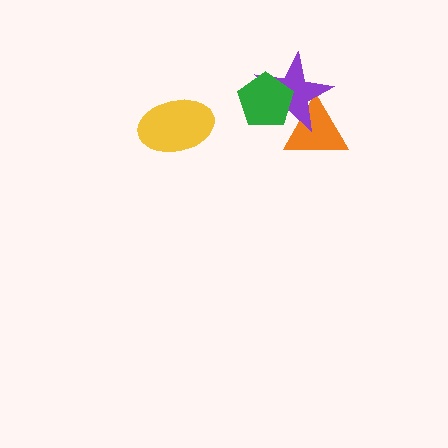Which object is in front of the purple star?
The green pentagon is in front of the purple star.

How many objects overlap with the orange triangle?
2 objects overlap with the orange triangle.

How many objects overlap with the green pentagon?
2 objects overlap with the green pentagon.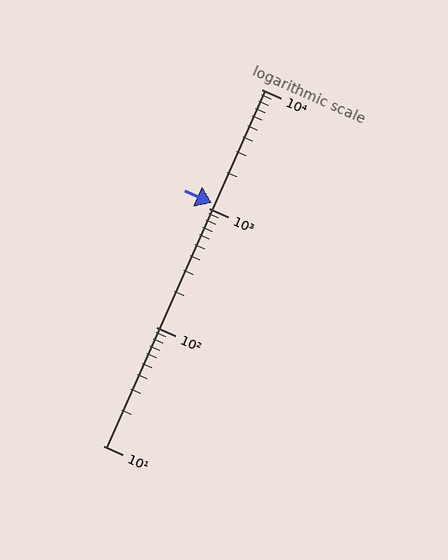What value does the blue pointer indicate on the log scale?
The pointer indicates approximately 1100.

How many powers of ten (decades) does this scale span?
The scale spans 3 decades, from 10 to 10000.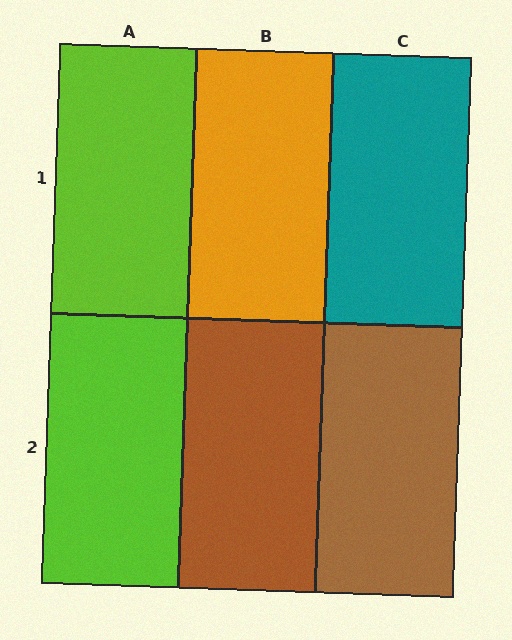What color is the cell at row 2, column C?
Brown.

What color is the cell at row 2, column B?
Brown.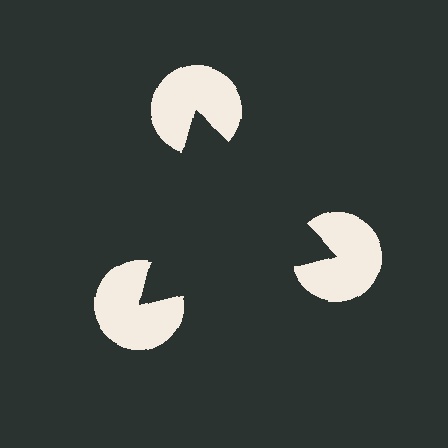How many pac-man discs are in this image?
There are 3 — one at each vertex of the illusory triangle.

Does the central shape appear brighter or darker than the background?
It typically appears slightly darker than the background, even though no actual brightness change is drawn.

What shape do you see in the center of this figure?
An illusory triangle — its edges are inferred from the aligned wedge cuts in the pac-man discs, not physically drawn.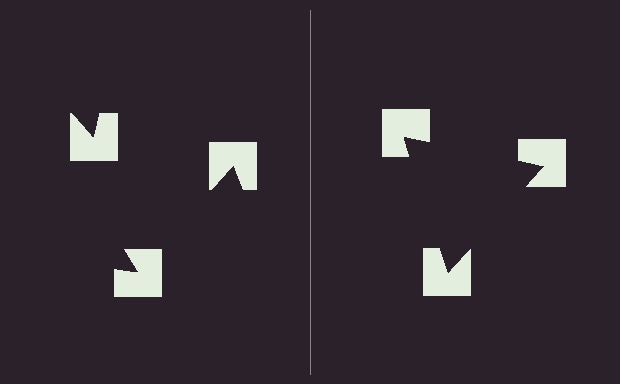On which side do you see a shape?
An illusory triangle appears on the right side. On the left side the wedge cuts are rotated, so no coherent shape forms.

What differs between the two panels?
The notched squares are positioned identically on both sides; only the wedge orientations differ. On the right they align to a triangle; on the left they are misaligned.